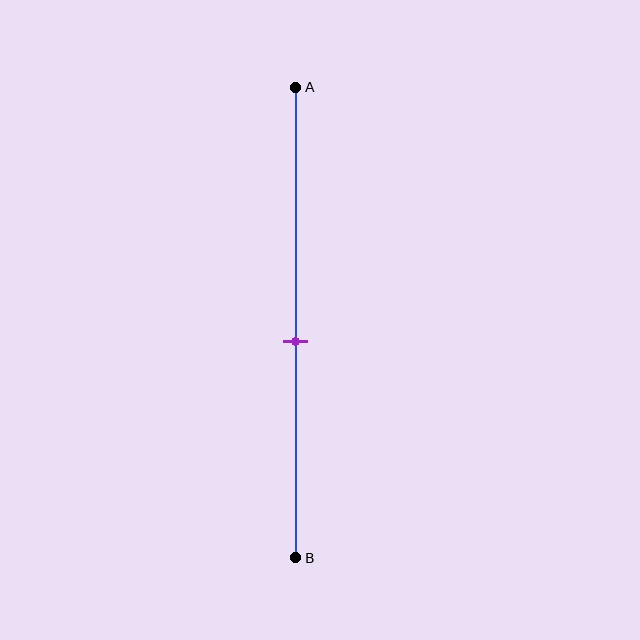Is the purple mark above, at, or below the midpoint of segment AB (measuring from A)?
The purple mark is below the midpoint of segment AB.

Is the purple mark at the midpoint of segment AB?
No, the mark is at about 55% from A, not at the 50% midpoint.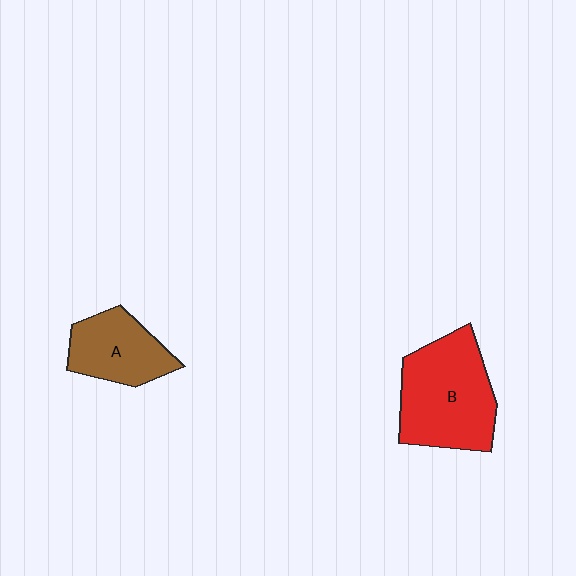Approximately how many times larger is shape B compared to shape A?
Approximately 1.6 times.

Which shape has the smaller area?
Shape A (brown).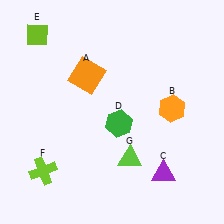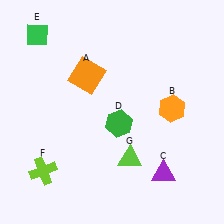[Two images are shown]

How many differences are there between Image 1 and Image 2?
There is 1 difference between the two images.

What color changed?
The diamond (E) changed from lime in Image 1 to green in Image 2.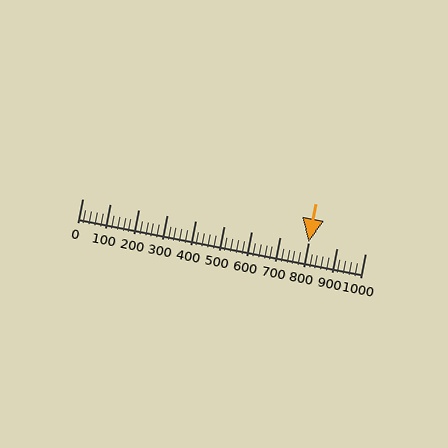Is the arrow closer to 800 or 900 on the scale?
The arrow is closer to 800.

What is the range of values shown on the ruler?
The ruler shows values from 0 to 1000.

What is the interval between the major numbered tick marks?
The major tick marks are spaced 100 units apart.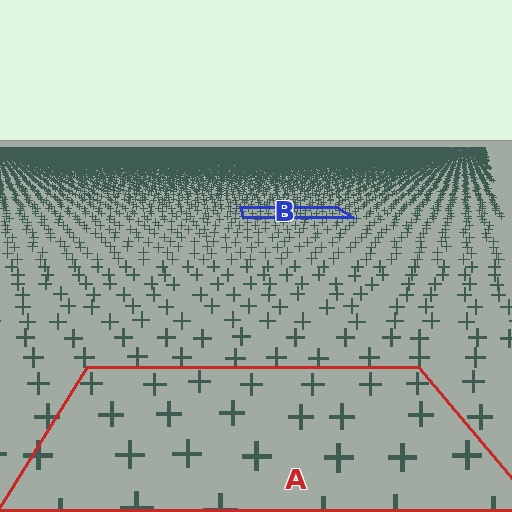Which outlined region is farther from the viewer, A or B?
Region B is farther from the viewer — the texture elements inside it appear smaller and more densely packed.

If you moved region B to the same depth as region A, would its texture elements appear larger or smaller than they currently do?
They would appear larger. At a closer depth, the same texture elements are projected at a bigger on-screen size.